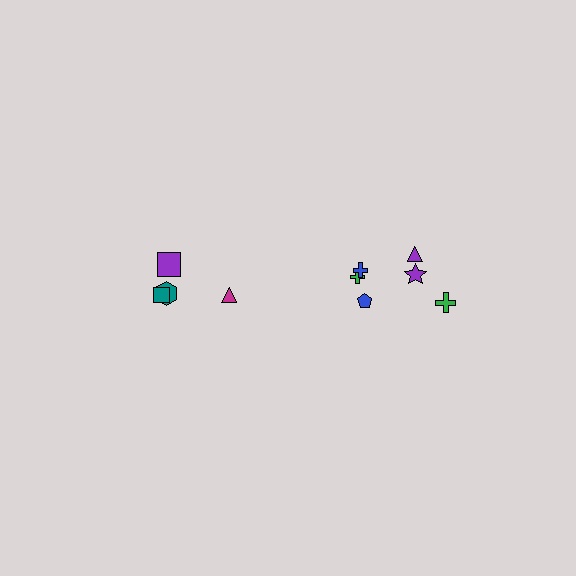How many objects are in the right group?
There are 6 objects.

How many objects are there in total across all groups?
There are 10 objects.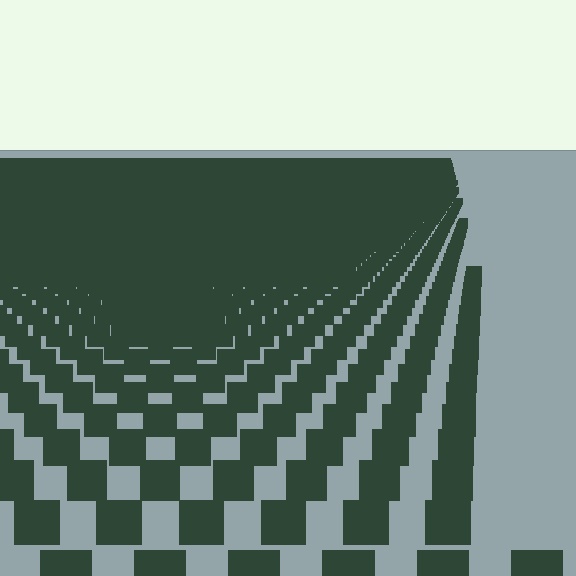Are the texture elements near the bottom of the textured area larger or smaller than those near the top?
Larger. Near the bottom, elements are closer to the viewer and appear at a bigger on-screen size.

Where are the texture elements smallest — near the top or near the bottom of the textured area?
Near the top.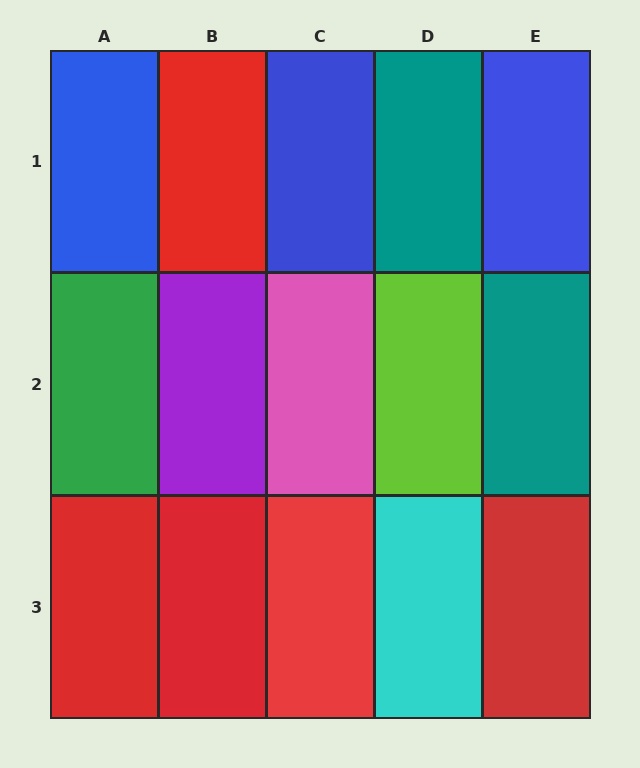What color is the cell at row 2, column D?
Lime.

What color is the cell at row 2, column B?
Purple.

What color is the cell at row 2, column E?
Teal.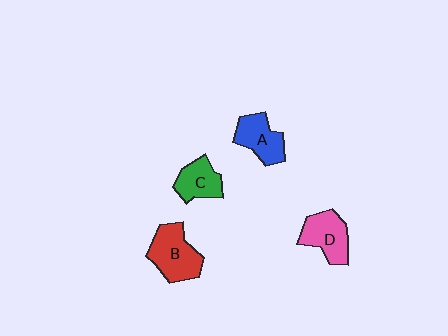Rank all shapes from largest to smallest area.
From largest to smallest: B (red), D (pink), A (blue), C (green).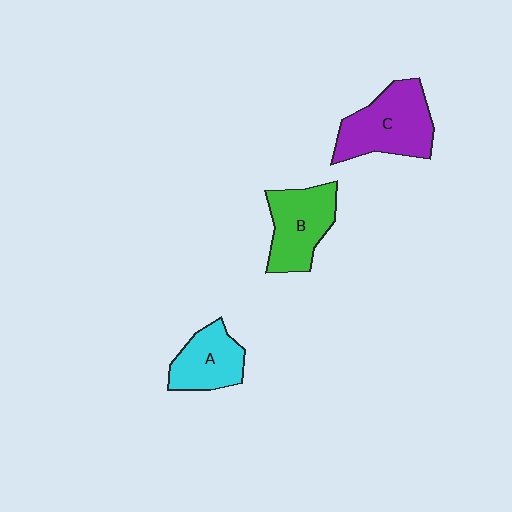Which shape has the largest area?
Shape C (purple).